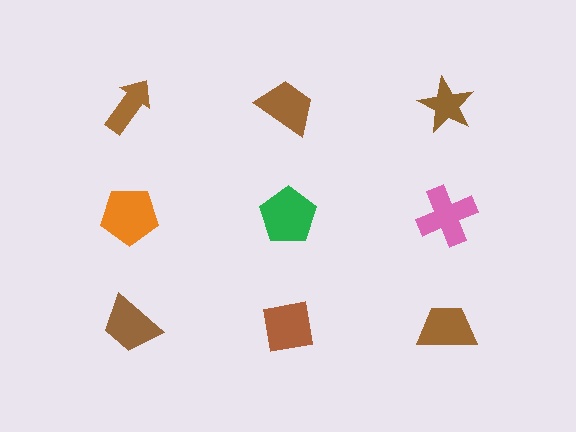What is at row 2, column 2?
A green pentagon.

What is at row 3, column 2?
A brown square.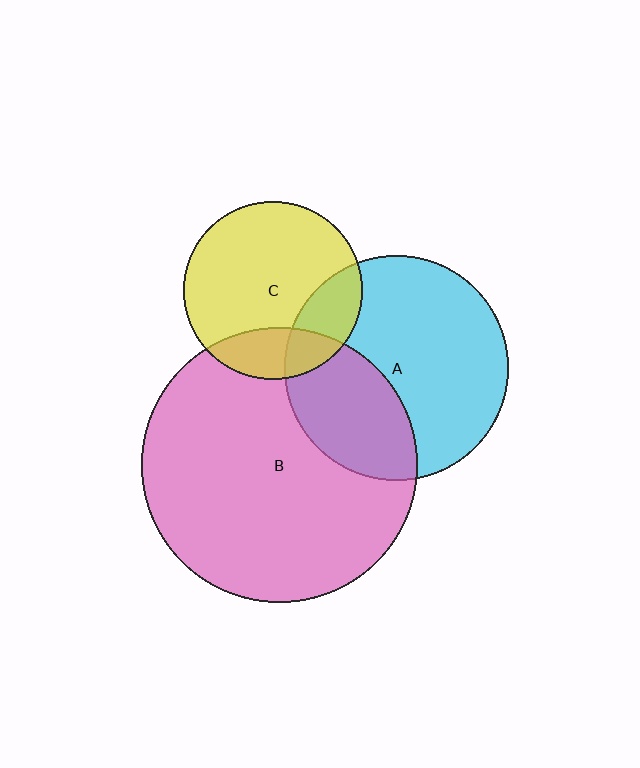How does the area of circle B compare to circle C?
Approximately 2.4 times.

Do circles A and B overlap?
Yes.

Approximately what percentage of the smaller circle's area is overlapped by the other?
Approximately 35%.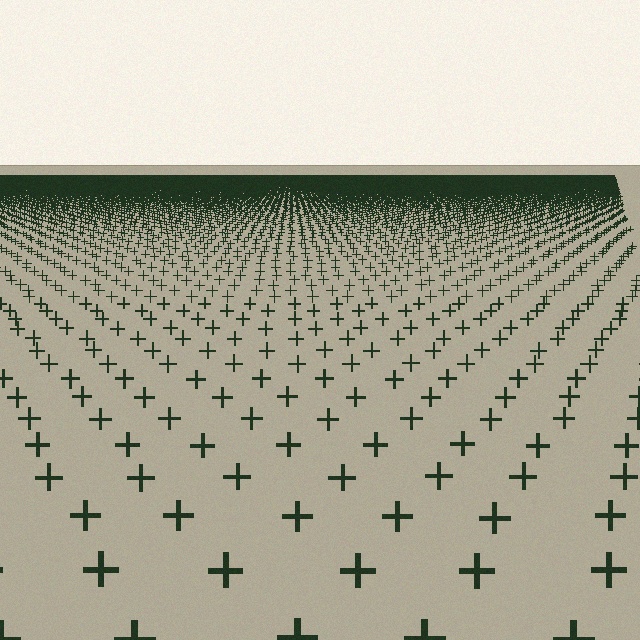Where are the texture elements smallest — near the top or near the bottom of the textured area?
Near the top.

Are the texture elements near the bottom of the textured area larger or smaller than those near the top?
Larger. Near the bottom, elements are closer to the viewer and appear at a bigger on-screen size.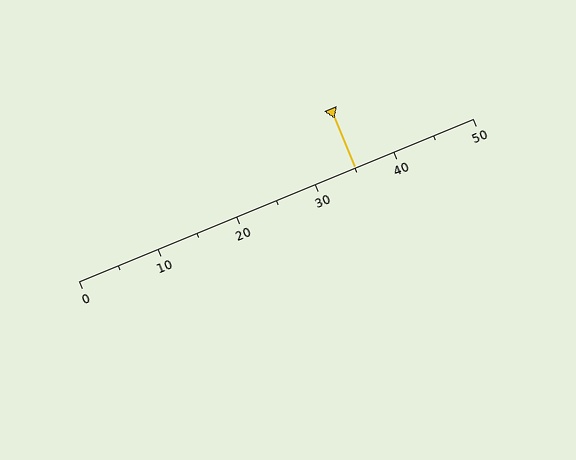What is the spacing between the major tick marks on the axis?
The major ticks are spaced 10 apart.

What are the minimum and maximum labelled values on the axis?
The axis runs from 0 to 50.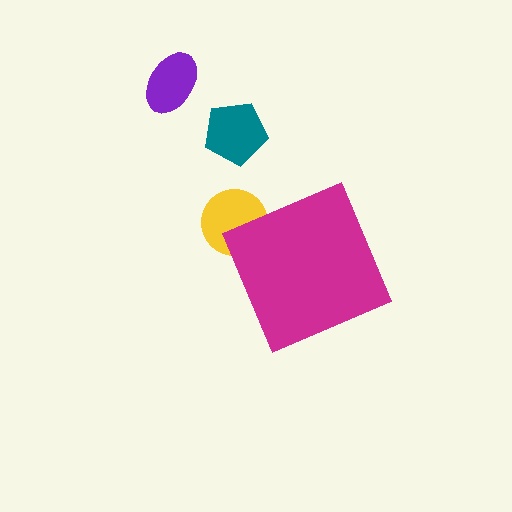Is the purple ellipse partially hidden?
No, the purple ellipse is fully visible.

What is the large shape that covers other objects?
A magenta diamond.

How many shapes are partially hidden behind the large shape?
1 shape is partially hidden.